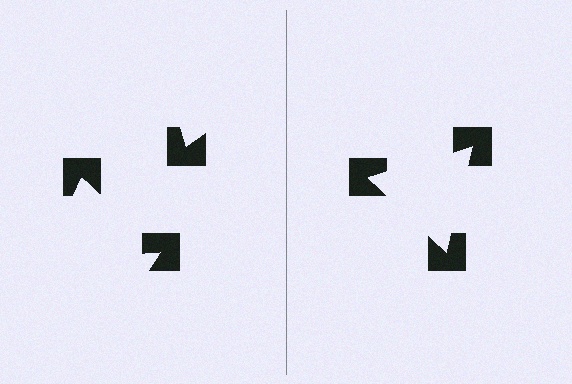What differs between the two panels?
The notched squares are positioned identically on both sides; only the wedge orientations differ. On the right they align to a triangle; on the left they are misaligned.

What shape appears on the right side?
An illusory triangle.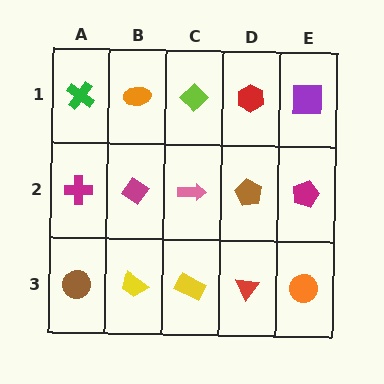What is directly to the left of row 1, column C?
An orange ellipse.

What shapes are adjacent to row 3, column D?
A brown pentagon (row 2, column D), a yellow rectangle (row 3, column C), an orange circle (row 3, column E).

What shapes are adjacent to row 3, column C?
A pink arrow (row 2, column C), a yellow trapezoid (row 3, column B), a red triangle (row 3, column D).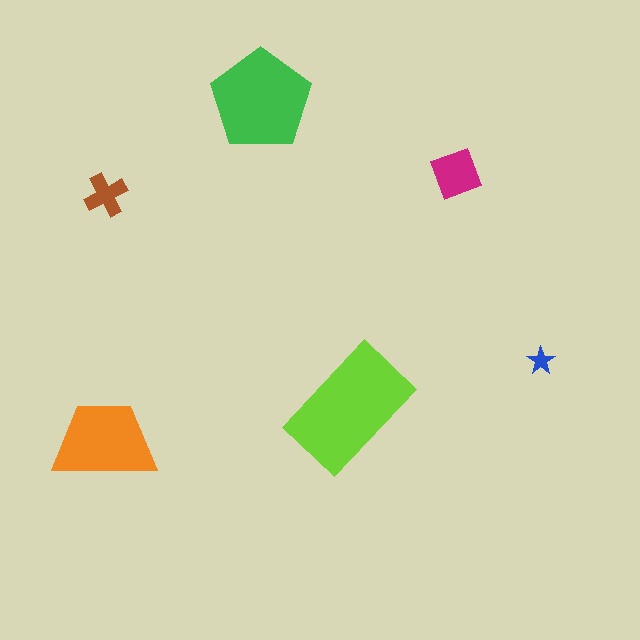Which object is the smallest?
The blue star.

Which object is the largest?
The lime rectangle.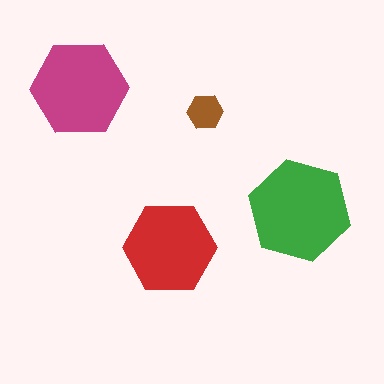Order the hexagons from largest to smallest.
the green one, the magenta one, the red one, the brown one.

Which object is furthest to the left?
The magenta hexagon is leftmost.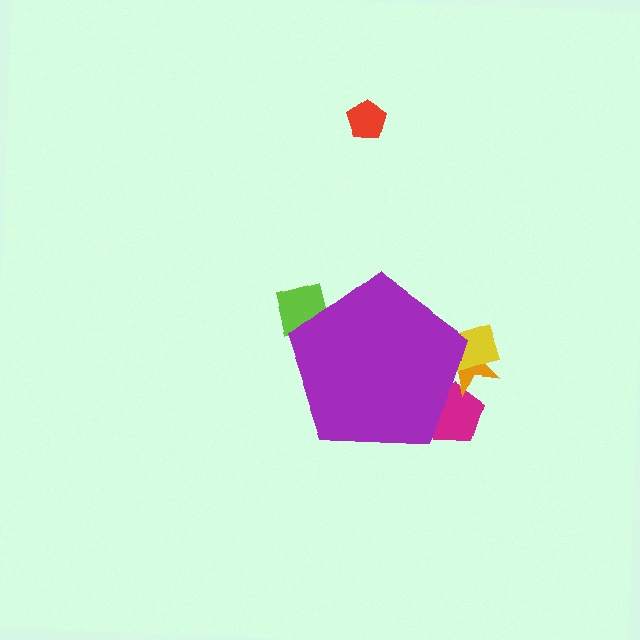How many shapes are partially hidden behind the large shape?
4 shapes are partially hidden.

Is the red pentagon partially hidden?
No, the red pentagon is fully visible.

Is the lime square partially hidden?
Yes, the lime square is partially hidden behind the purple pentagon.